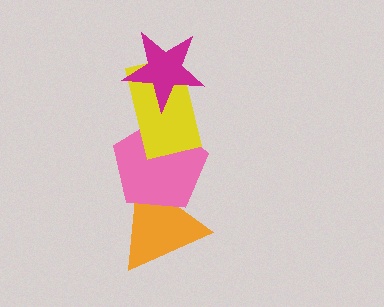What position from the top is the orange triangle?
The orange triangle is 4th from the top.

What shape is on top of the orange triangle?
The pink pentagon is on top of the orange triangle.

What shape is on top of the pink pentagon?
The yellow rectangle is on top of the pink pentagon.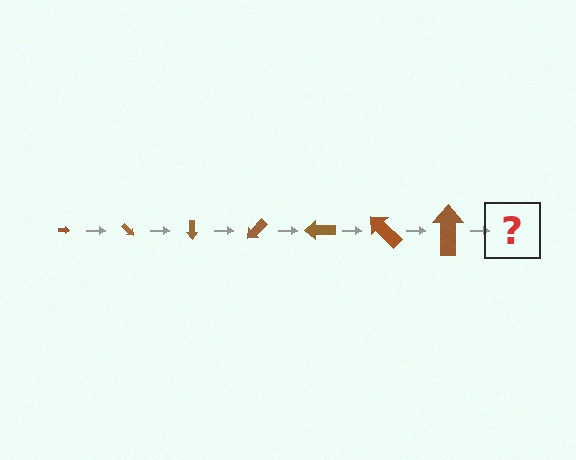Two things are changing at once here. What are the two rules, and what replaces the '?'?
The two rules are that the arrow grows larger each step and it rotates 45 degrees each step. The '?' should be an arrow, larger than the previous one and rotated 315 degrees from the start.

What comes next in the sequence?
The next element should be an arrow, larger than the previous one and rotated 315 degrees from the start.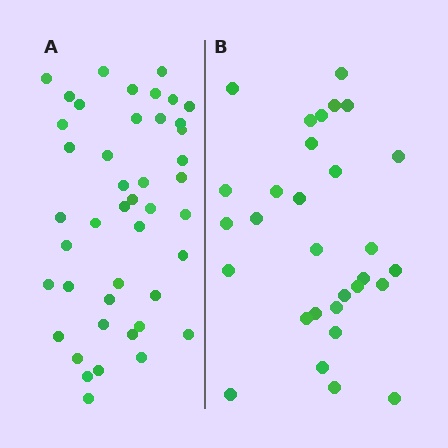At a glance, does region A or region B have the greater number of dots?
Region A (the left region) has more dots.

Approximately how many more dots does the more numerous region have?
Region A has approximately 15 more dots than region B.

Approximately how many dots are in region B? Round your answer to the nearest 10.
About 30 dots.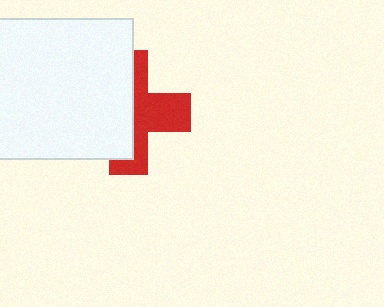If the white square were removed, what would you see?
You would see the complete red cross.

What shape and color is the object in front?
The object in front is a white square.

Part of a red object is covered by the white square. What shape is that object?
It is a cross.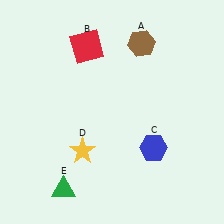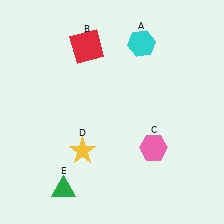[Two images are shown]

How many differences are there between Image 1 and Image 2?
There are 2 differences between the two images.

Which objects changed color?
A changed from brown to cyan. C changed from blue to pink.